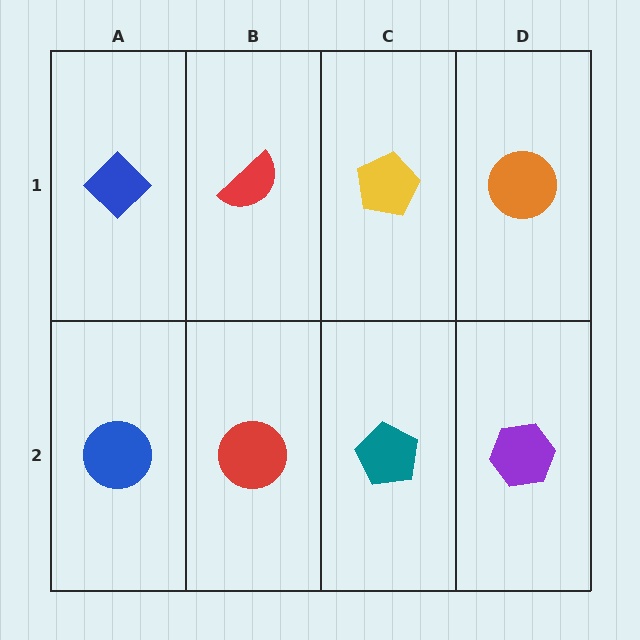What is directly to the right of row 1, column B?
A yellow pentagon.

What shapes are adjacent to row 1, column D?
A purple hexagon (row 2, column D), a yellow pentagon (row 1, column C).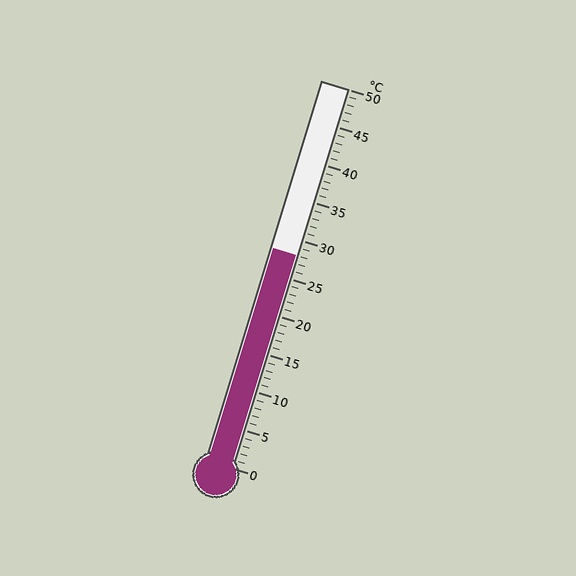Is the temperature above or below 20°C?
The temperature is above 20°C.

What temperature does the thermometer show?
The thermometer shows approximately 28°C.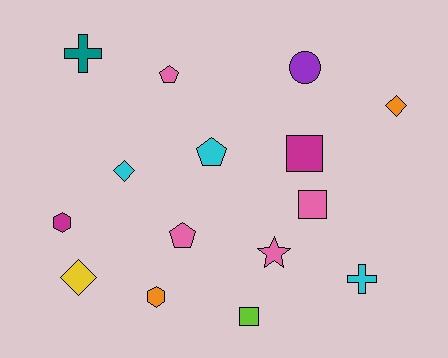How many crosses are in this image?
There are 2 crosses.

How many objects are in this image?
There are 15 objects.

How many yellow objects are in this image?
There is 1 yellow object.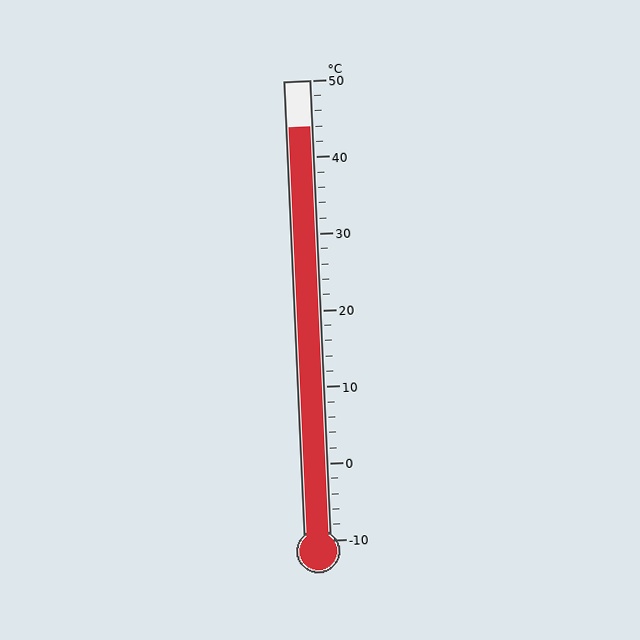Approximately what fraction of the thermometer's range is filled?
The thermometer is filled to approximately 90% of its range.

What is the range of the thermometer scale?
The thermometer scale ranges from -10°C to 50°C.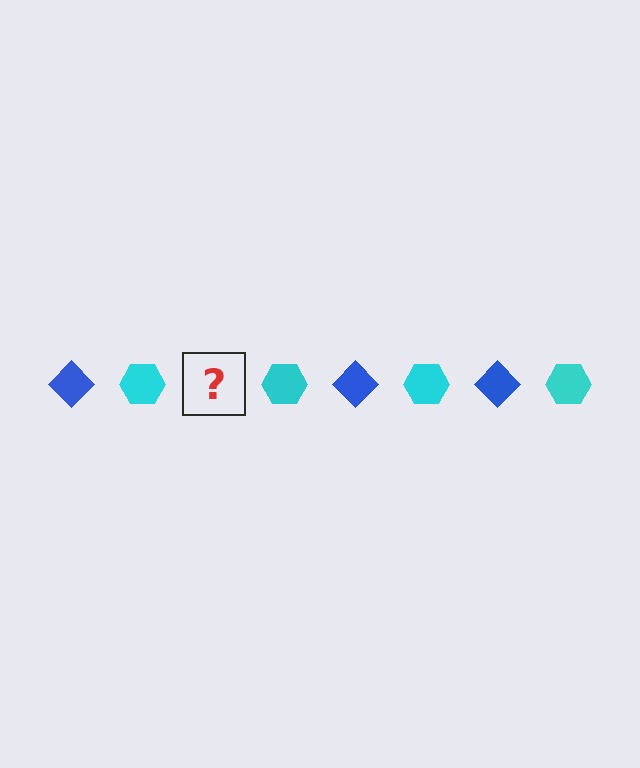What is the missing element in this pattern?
The missing element is a blue diamond.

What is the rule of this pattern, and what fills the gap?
The rule is that the pattern alternates between blue diamond and cyan hexagon. The gap should be filled with a blue diamond.